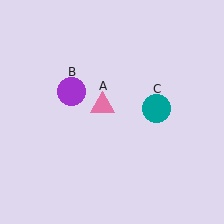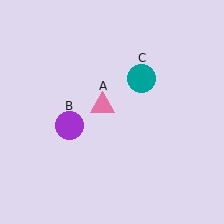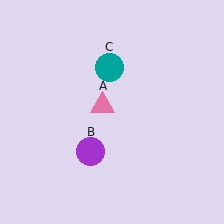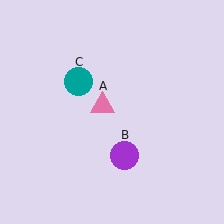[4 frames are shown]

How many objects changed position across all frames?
2 objects changed position: purple circle (object B), teal circle (object C).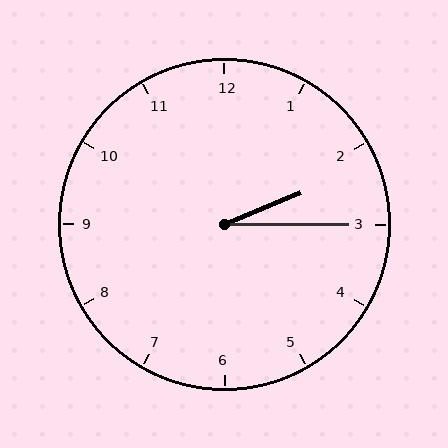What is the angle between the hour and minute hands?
Approximately 22 degrees.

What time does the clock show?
2:15.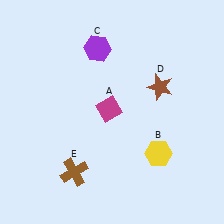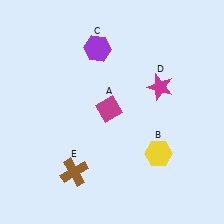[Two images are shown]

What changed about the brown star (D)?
In Image 1, D is brown. In Image 2, it changed to magenta.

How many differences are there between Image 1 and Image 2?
There is 1 difference between the two images.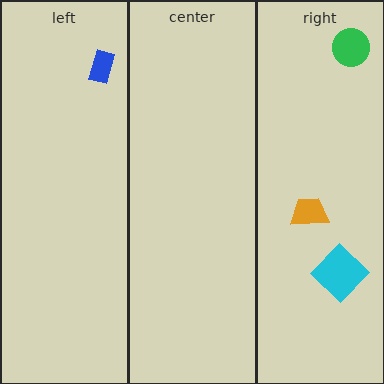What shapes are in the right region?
The orange trapezoid, the green circle, the cyan diamond.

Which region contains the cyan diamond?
The right region.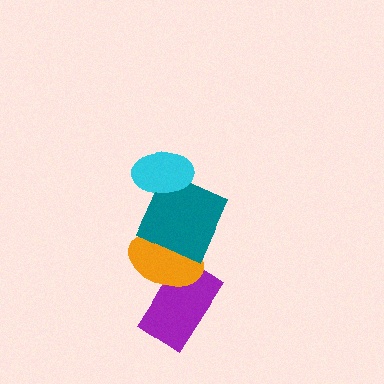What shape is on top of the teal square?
The cyan ellipse is on top of the teal square.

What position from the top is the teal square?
The teal square is 2nd from the top.